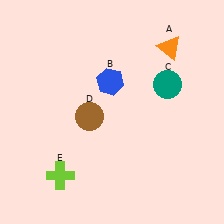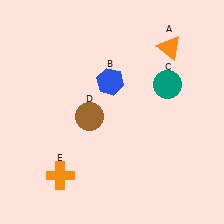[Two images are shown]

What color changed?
The cross (E) changed from lime in Image 1 to orange in Image 2.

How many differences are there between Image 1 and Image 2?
There is 1 difference between the two images.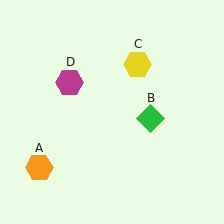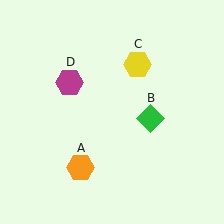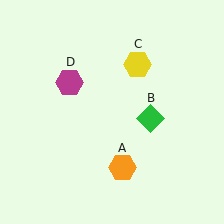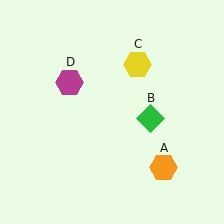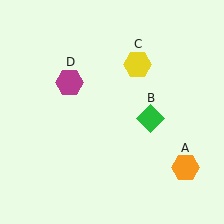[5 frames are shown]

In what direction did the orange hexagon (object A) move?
The orange hexagon (object A) moved right.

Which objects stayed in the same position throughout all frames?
Green diamond (object B) and yellow hexagon (object C) and magenta hexagon (object D) remained stationary.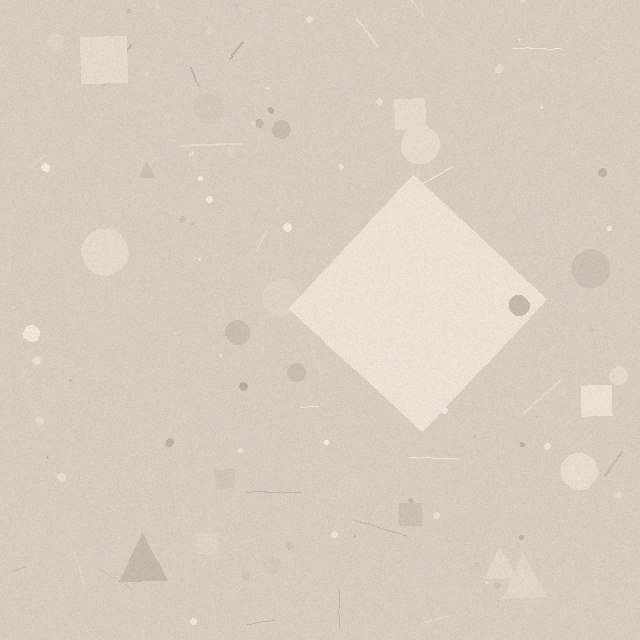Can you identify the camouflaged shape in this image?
The camouflaged shape is a diamond.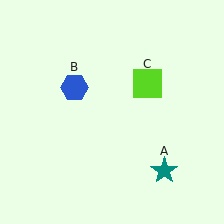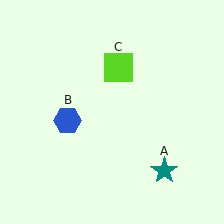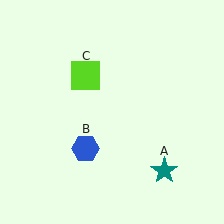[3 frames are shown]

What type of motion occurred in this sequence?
The blue hexagon (object B), lime square (object C) rotated counterclockwise around the center of the scene.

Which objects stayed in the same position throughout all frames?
Teal star (object A) remained stationary.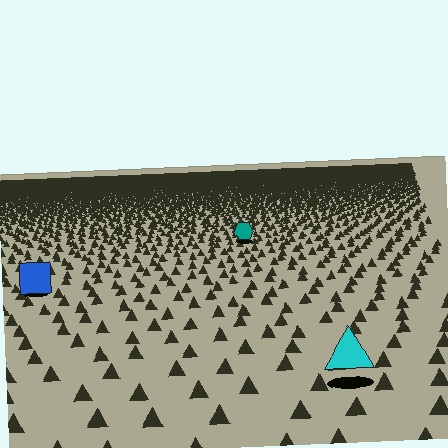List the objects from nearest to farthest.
From nearest to farthest: the cyan triangle, the blue square, the teal hexagon.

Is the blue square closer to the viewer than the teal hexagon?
Yes. The blue square is closer — you can tell from the texture gradient: the ground texture is coarser near it.